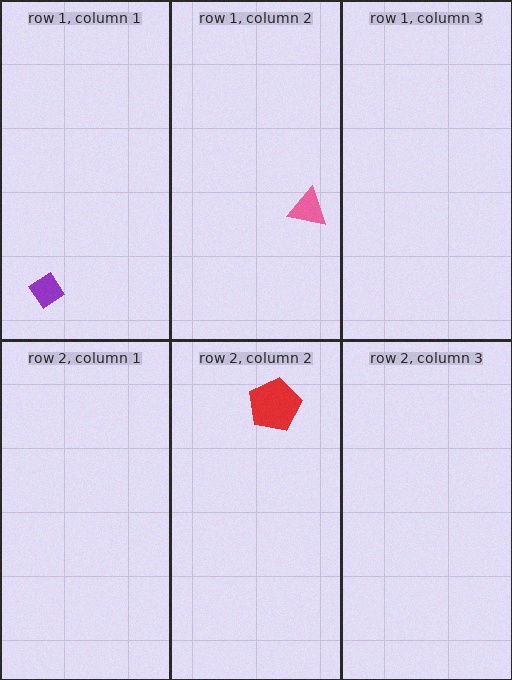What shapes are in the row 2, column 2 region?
The red pentagon.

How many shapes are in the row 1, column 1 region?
1.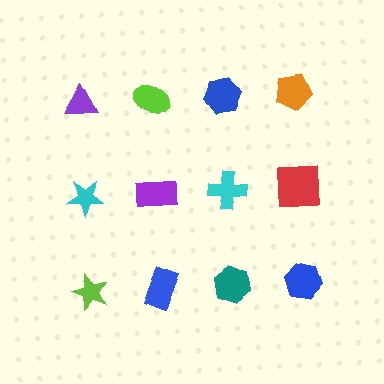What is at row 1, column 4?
An orange pentagon.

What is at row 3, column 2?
A blue rectangle.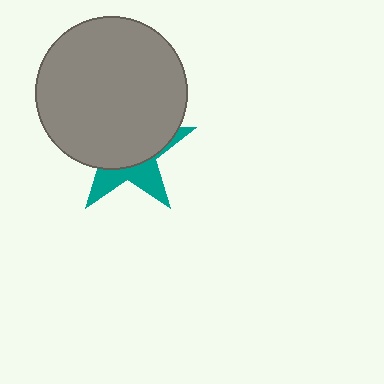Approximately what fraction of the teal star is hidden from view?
Roughly 66% of the teal star is hidden behind the gray circle.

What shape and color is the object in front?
The object in front is a gray circle.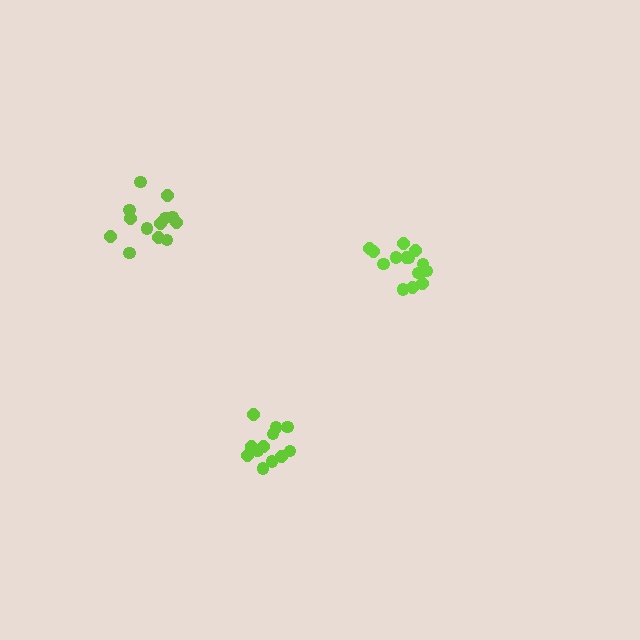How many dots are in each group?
Group 1: 12 dots, Group 2: 14 dots, Group 3: 13 dots (39 total).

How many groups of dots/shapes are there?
There are 3 groups.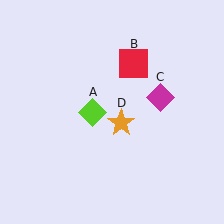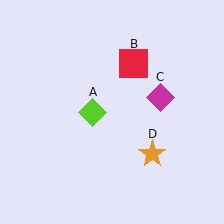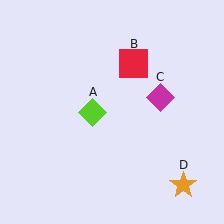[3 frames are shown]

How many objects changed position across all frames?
1 object changed position: orange star (object D).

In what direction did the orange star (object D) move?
The orange star (object D) moved down and to the right.